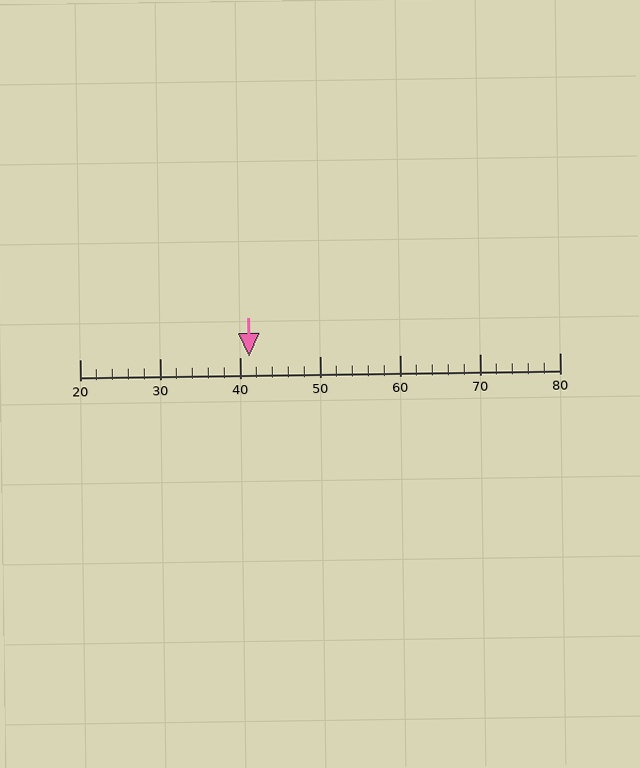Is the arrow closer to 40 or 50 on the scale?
The arrow is closer to 40.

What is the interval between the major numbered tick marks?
The major tick marks are spaced 10 units apart.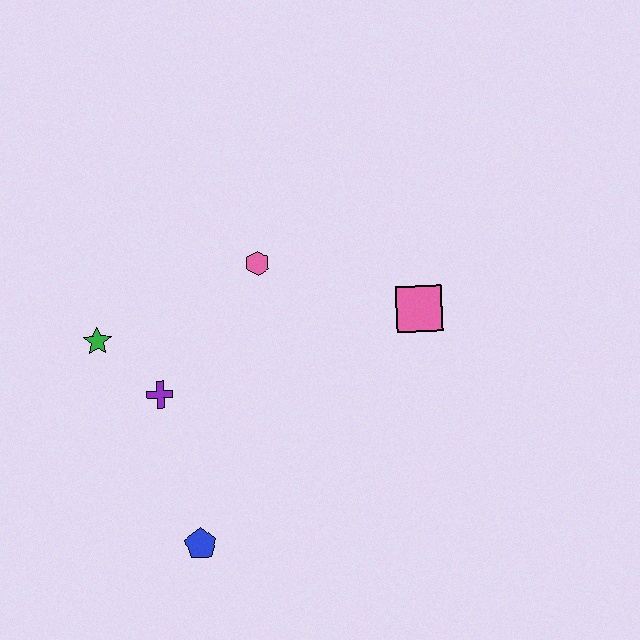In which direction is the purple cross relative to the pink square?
The purple cross is to the left of the pink square.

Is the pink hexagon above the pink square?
Yes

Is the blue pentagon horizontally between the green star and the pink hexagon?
Yes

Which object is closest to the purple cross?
The green star is closest to the purple cross.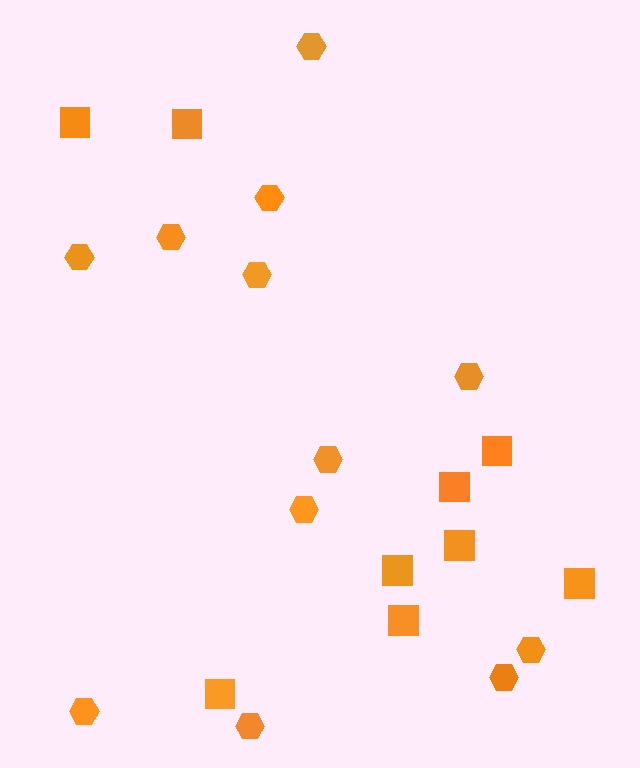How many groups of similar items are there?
There are 2 groups: one group of squares (9) and one group of hexagons (12).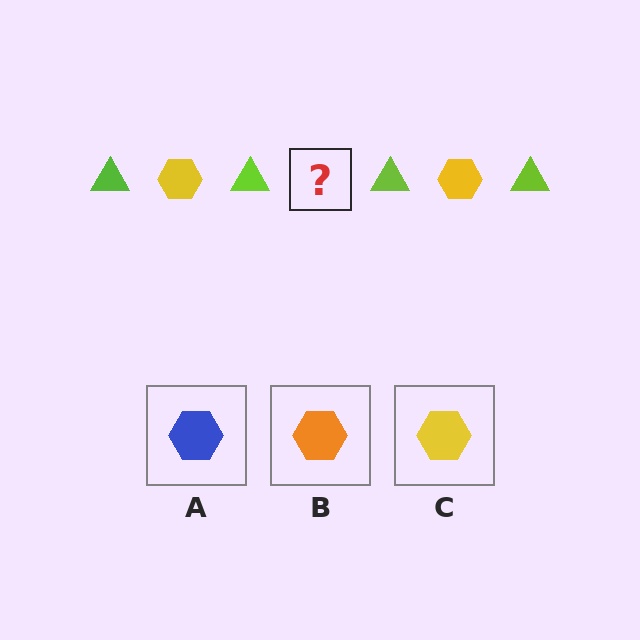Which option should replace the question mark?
Option C.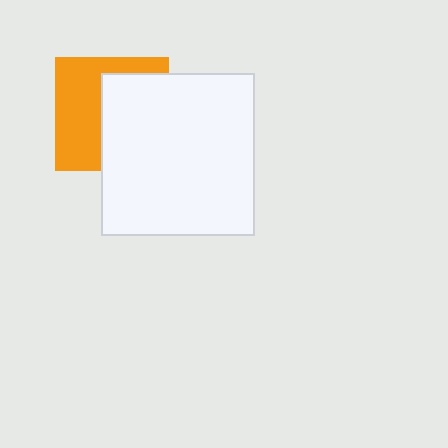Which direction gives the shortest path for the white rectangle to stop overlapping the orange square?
Moving right gives the shortest separation.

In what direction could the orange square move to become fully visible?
The orange square could move left. That would shift it out from behind the white rectangle entirely.